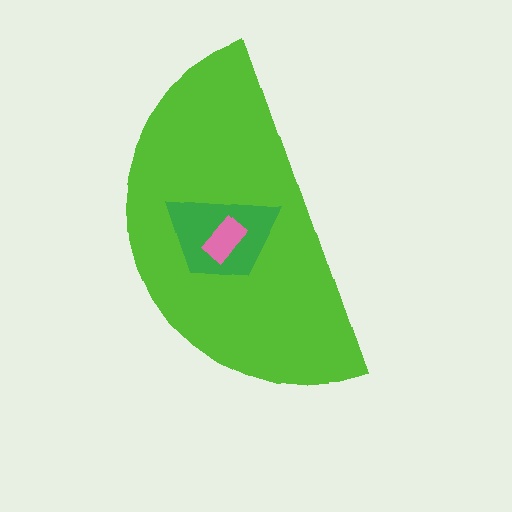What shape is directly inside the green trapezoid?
The pink rectangle.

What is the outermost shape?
The lime semicircle.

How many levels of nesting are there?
3.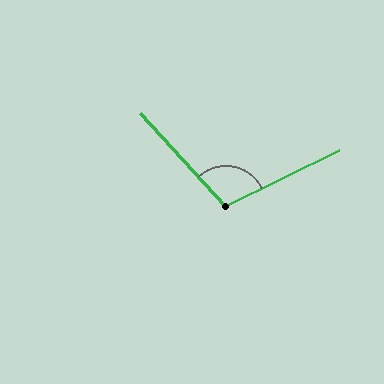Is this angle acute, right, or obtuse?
It is obtuse.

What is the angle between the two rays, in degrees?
Approximately 106 degrees.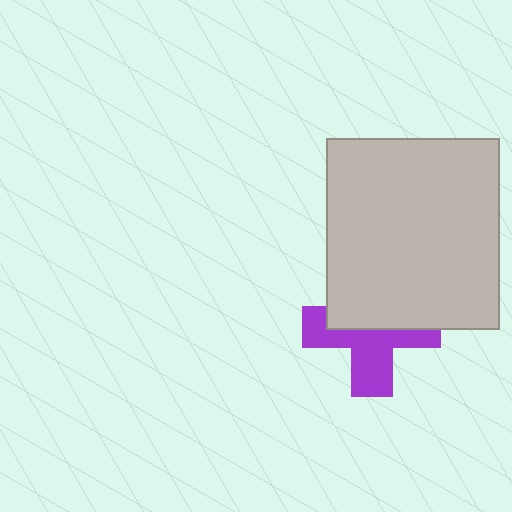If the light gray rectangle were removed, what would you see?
You would see the complete purple cross.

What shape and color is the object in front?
The object in front is a light gray rectangle.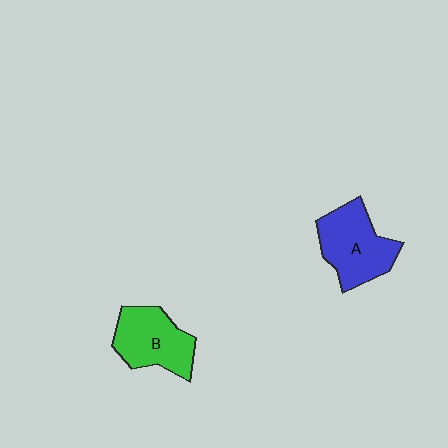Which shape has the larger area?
Shape A (blue).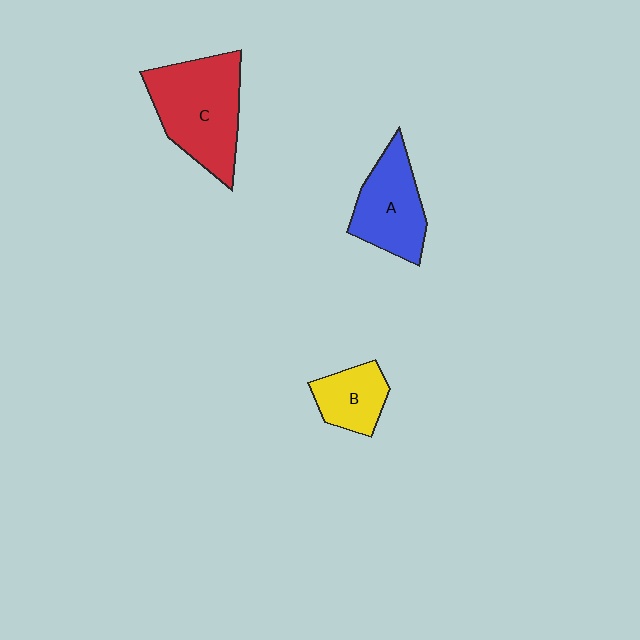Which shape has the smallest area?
Shape B (yellow).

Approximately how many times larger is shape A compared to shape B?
Approximately 1.5 times.